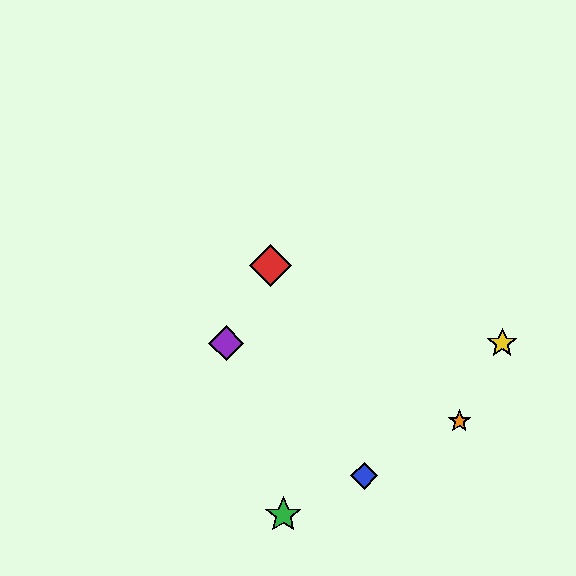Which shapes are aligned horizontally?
The yellow star, the purple diamond are aligned horizontally.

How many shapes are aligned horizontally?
2 shapes (the yellow star, the purple diamond) are aligned horizontally.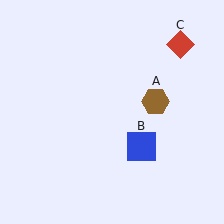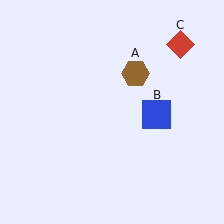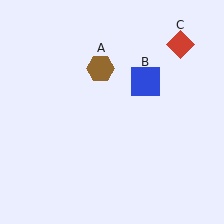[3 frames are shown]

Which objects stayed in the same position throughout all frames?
Red diamond (object C) remained stationary.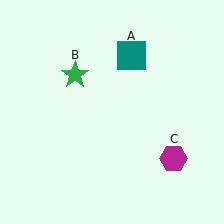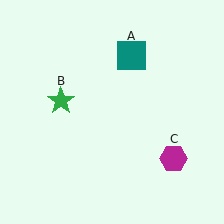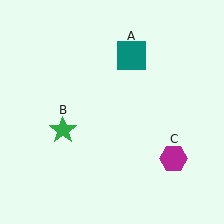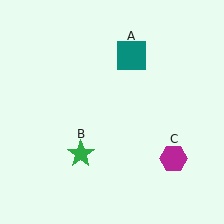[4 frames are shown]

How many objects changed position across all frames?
1 object changed position: green star (object B).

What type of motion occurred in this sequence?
The green star (object B) rotated counterclockwise around the center of the scene.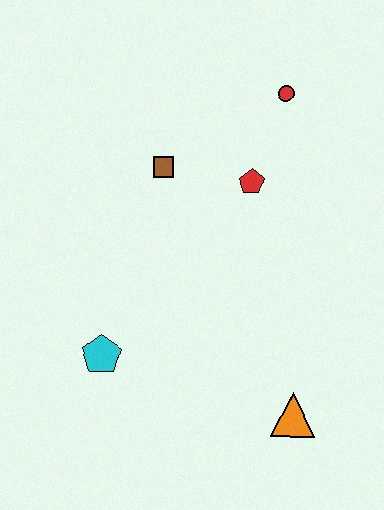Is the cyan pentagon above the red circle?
No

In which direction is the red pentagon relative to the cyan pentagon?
The red pentagon is above the cyan pentagon.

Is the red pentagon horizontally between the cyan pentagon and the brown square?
No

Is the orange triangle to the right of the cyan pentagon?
Yes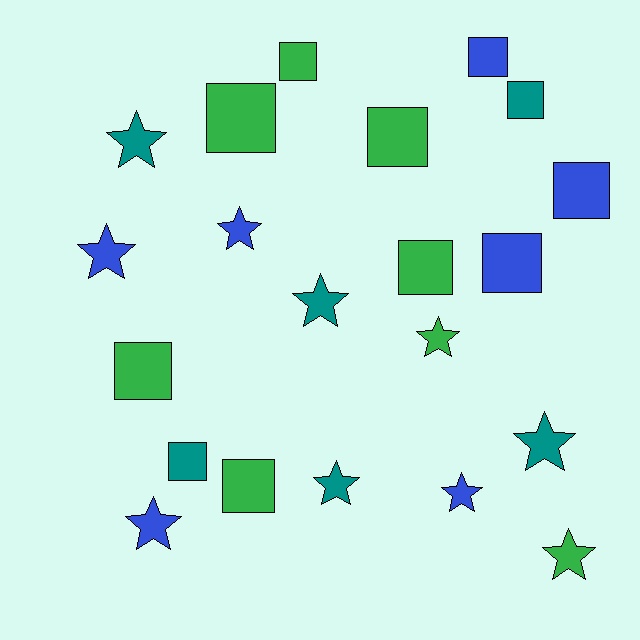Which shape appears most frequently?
Square, with 11 objects.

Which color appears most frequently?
Green, with 8 objects.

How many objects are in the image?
There are 21 objects.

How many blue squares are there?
There are 3 blue squares.